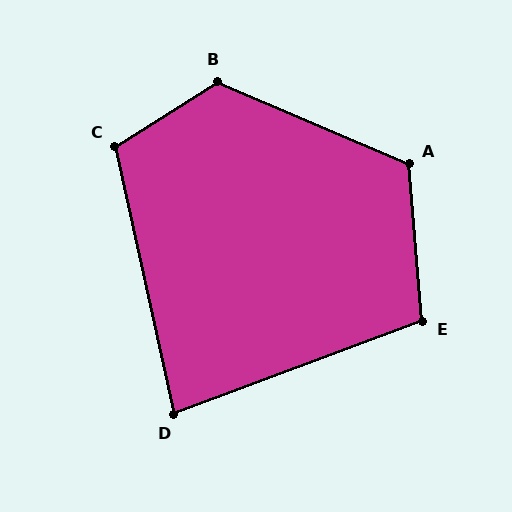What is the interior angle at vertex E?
Approximately 106 degrees (obtuse).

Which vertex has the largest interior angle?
B, at approximately 124 degrees.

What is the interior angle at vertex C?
Approximately 110 degrees (obtuse).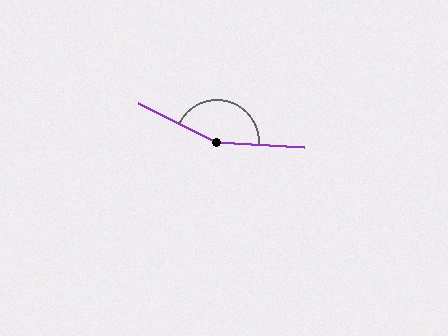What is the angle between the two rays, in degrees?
Approximately 157 degrees.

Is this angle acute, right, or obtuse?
It is obtuse.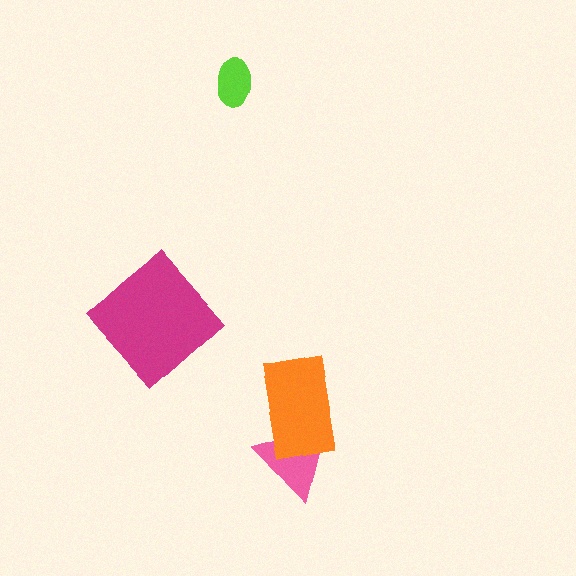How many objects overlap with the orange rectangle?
1 object overlaps with the orange rectangle.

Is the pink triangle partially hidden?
Yes, it is partially covered by another shape.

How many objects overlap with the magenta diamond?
0 objects overlap with the magenta diamond.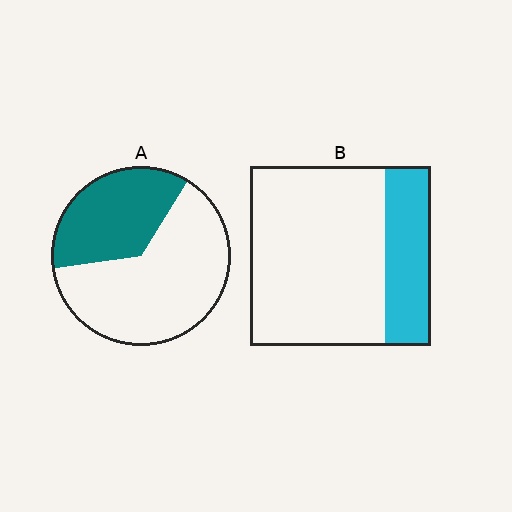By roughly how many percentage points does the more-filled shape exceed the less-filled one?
By roughly 10 percentage points (A over B).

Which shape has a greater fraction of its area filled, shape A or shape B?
Shape A.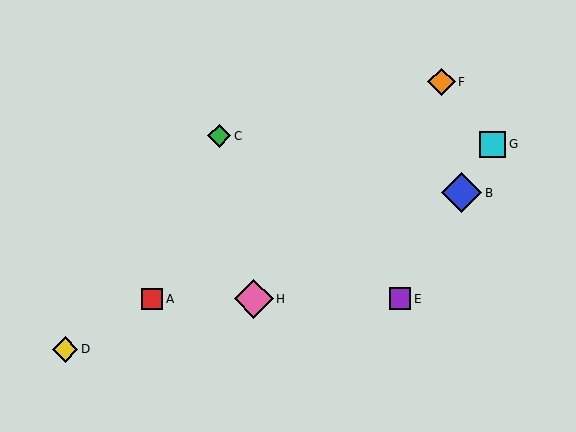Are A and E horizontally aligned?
Yes, both are at y≈299.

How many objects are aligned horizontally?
3 objects (A, E, H) are aligned horizontally.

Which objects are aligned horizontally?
Objects A, E, H are aligned horizontally.